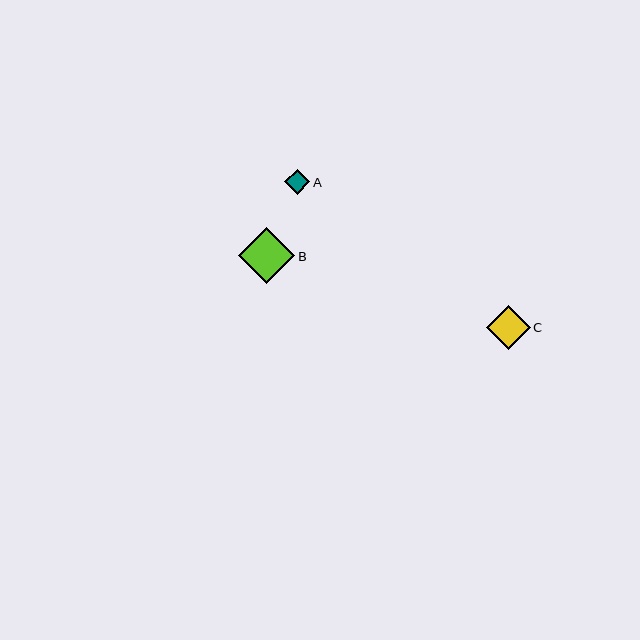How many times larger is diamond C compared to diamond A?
Diamond C is approximately 1.7 times the size of diamond A.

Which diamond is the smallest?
Diamond A is the smallest with a size of approximately 25 pixels.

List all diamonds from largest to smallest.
From largest to smallest: B, C, A.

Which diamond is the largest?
Diamond B is the largest with a size of approximately 56 pixels.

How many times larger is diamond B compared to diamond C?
Diamond B is approximately 1.3 times the size of diamond C.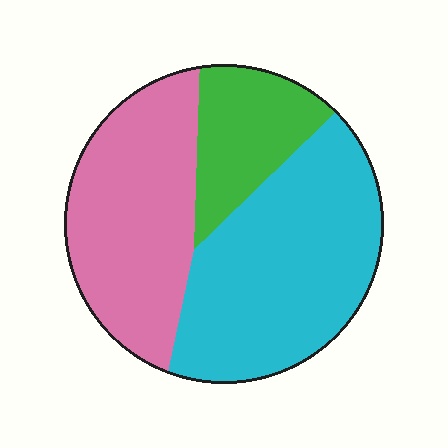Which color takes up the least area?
Green, at roughly 20%.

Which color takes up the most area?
Cyan, at roughly 45%.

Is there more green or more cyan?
Cyan.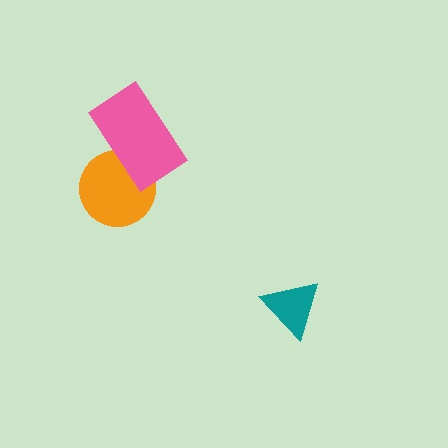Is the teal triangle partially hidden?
No, no other shape covers it.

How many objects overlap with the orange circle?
1 object overlaps with the orange circle.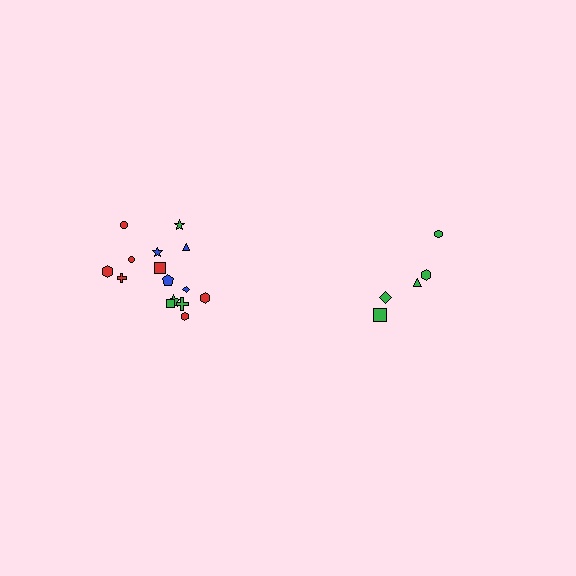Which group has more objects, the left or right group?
The left group.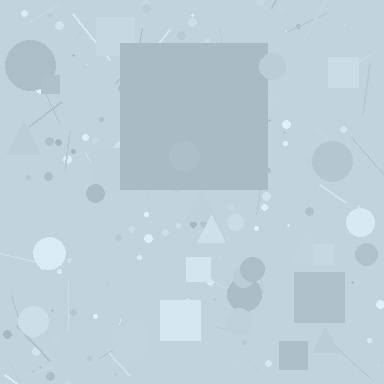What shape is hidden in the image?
A square is hidden in the image.